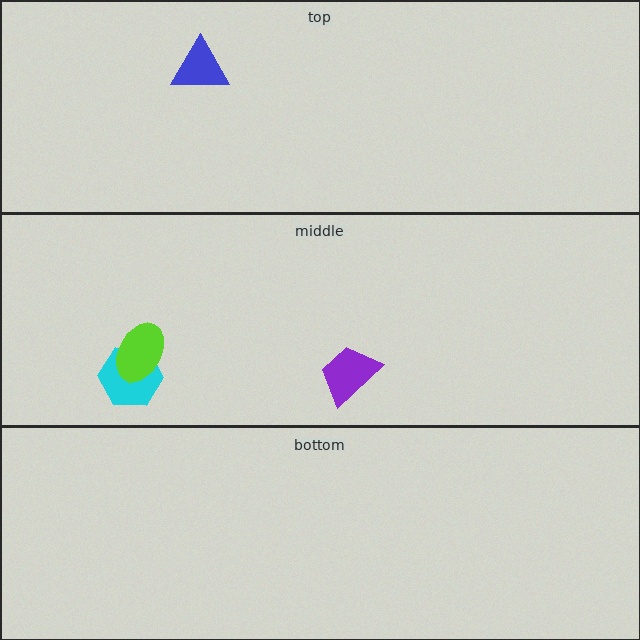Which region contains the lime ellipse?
The middle region.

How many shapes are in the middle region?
3.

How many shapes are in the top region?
1.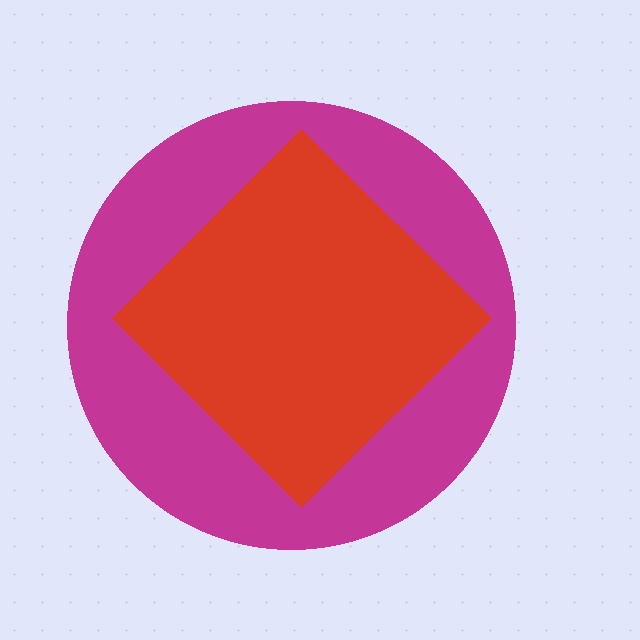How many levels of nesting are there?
2.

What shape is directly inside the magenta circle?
The red diamond.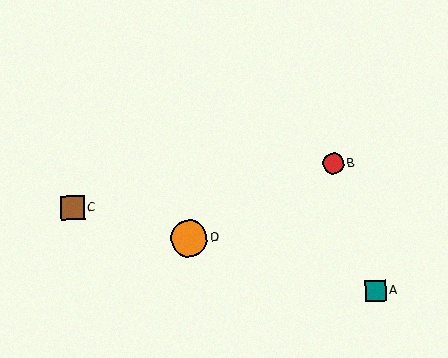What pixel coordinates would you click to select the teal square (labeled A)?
Click at (376, 291) to select the teal square A.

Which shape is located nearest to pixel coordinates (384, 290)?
The teal square (labeled A) at (376, 291) is nearest to that location.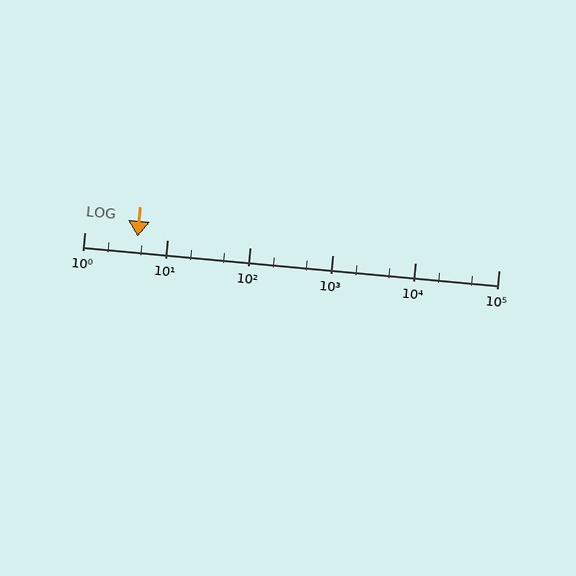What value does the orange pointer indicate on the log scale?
The pointer indicates approximately 4.4.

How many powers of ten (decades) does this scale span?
The scale spans 5 decades, from 1 to 100000.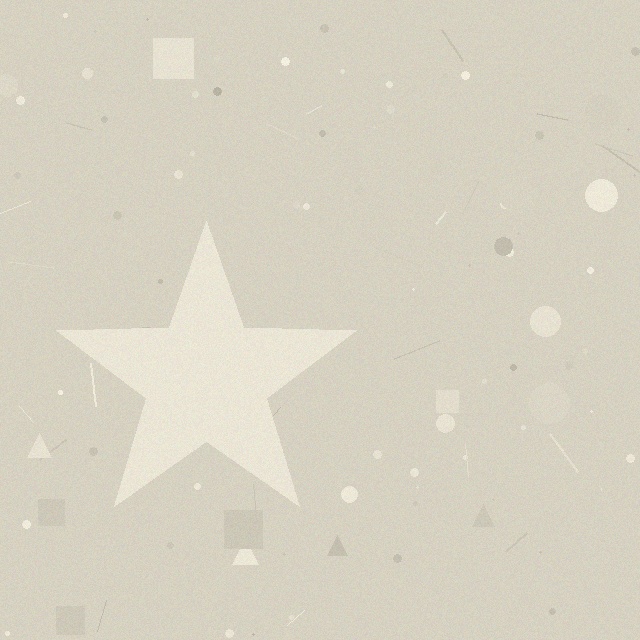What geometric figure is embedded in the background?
A star is embedded in the background.